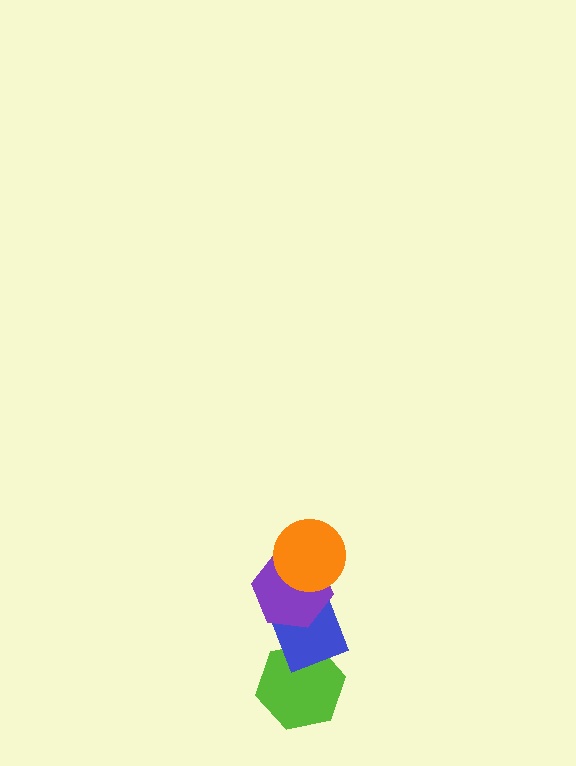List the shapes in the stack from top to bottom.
From top to bottom: the orange circle, the purple hexagon, the blue diamond, the lime hexagon.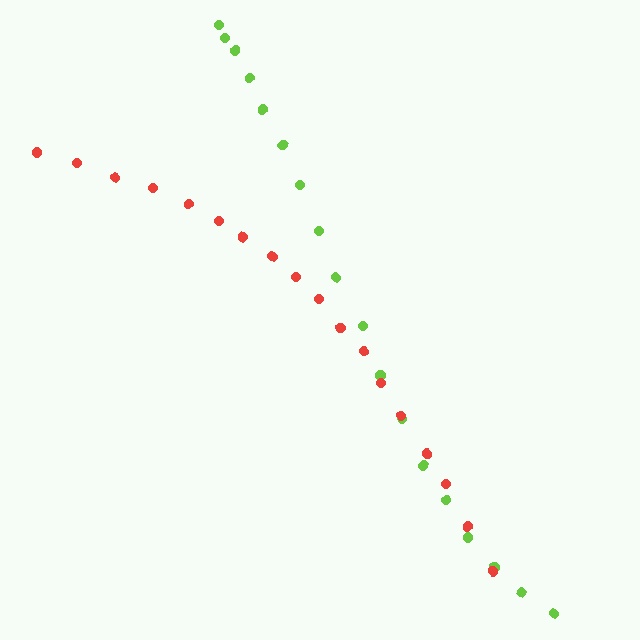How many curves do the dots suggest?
There are 2 distinct paths.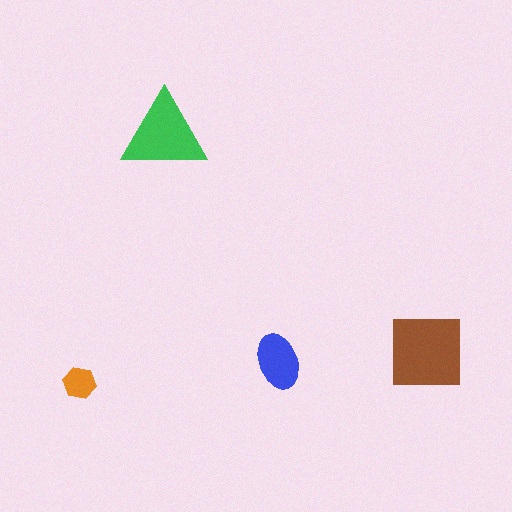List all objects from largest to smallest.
The brown square, the green triangle, the blue ellipse, the orange hexagon.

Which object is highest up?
The green triangle is topmost.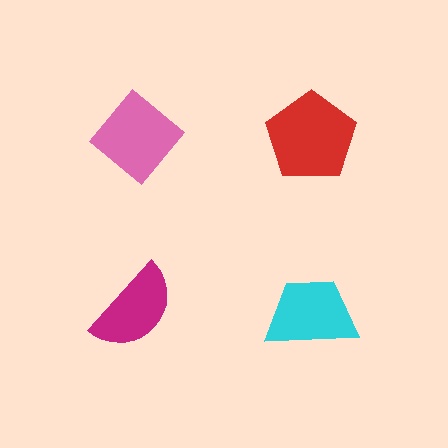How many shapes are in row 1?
2 shapes.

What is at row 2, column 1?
A magenta semicircle.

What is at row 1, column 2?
A red pentagon.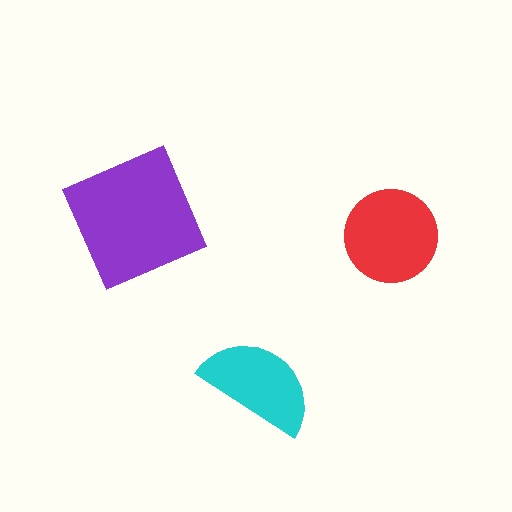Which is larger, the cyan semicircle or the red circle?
The red circle.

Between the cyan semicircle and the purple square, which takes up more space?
The purple square.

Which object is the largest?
The purple square.